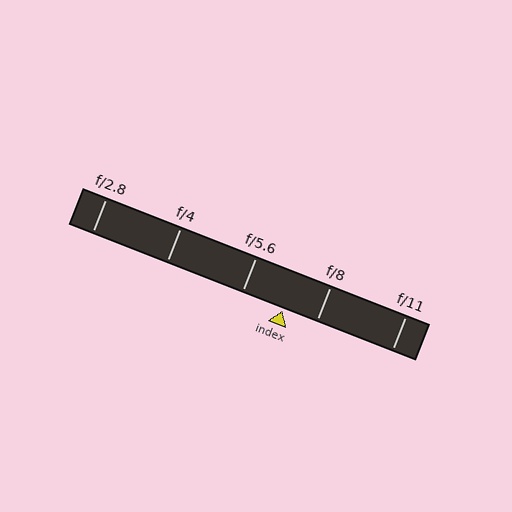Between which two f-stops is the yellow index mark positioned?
The index mark is between f/5.6 and f/8.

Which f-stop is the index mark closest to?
The index mark is closest to f/8.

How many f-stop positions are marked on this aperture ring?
There are 5 f-stop positions marked.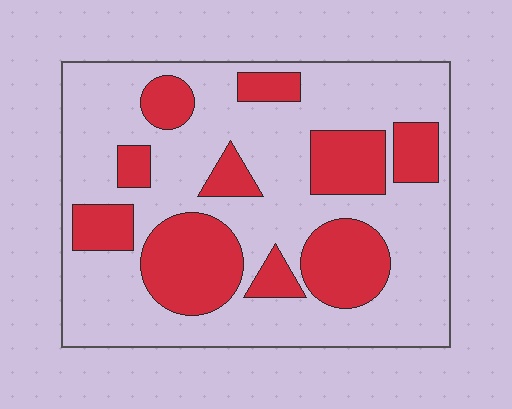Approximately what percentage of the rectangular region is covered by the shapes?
Approximately 30%.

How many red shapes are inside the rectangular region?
10.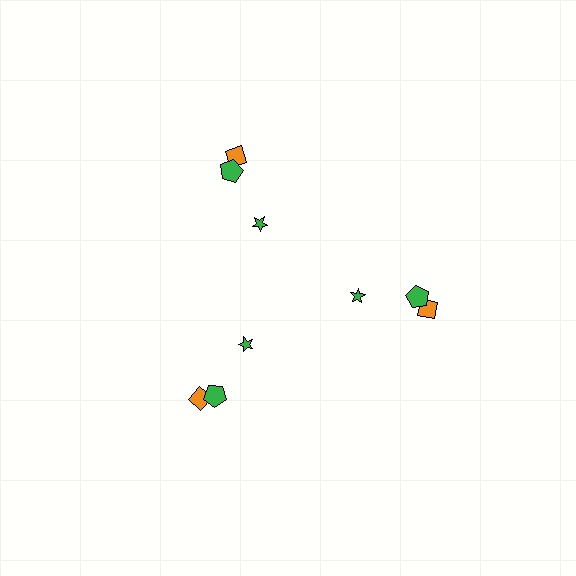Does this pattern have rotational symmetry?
Yes, this pattern has 3-fold rotational symmetry. It looks the same after rotating 120 degrees around the center.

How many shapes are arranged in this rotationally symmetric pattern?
There are 9 shapes, arranged in 3 groups of 3.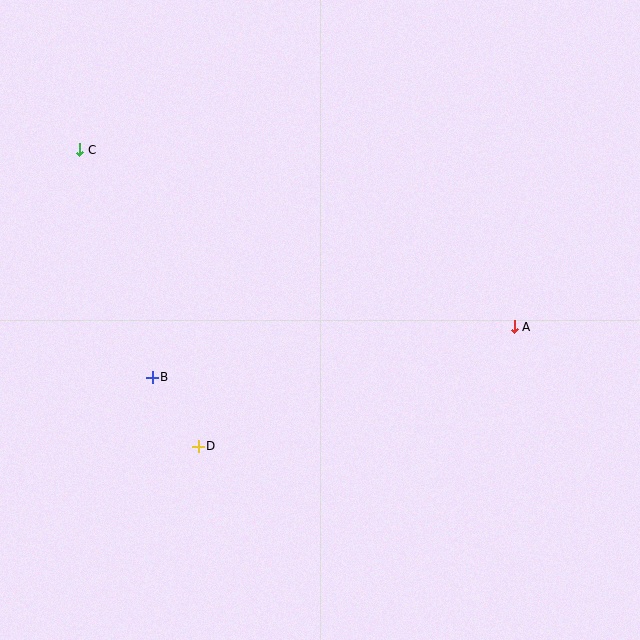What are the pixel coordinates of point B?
Point B is at (152, 377).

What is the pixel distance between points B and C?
The distance between B and C is 239 pixels.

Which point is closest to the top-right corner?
Point A is closest to the top-right corner.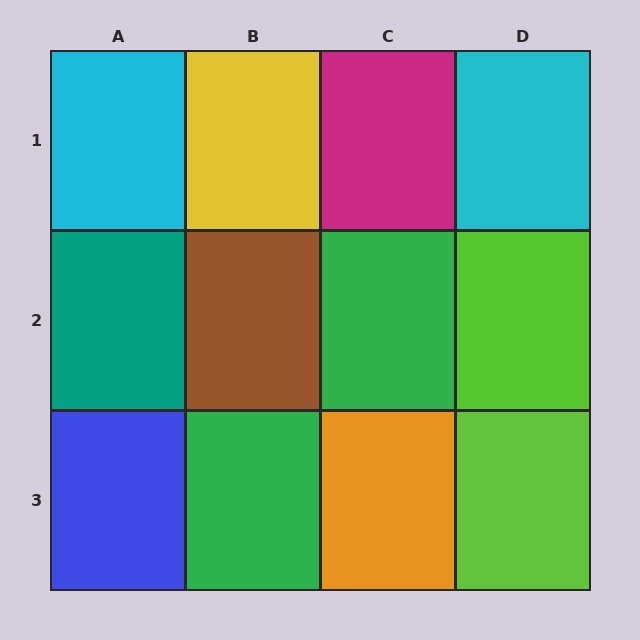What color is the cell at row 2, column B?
Brown.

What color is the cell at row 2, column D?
Lime.